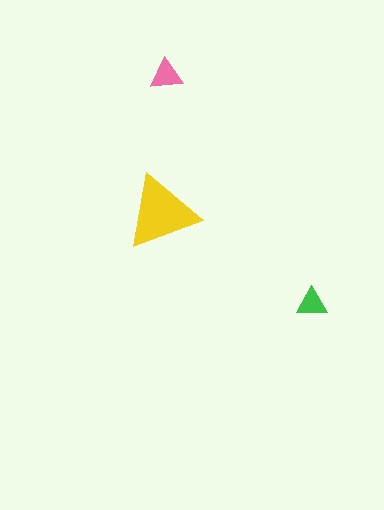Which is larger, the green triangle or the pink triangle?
The pink one.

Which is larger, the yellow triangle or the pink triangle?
The yellow one.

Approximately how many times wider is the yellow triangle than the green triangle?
About 2.5 times wider.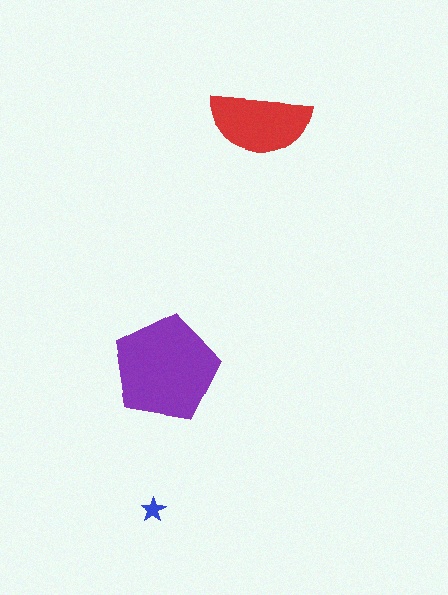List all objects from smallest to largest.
The blue star, the red semicircle, the purple pentagon.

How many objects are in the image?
There are 3 objects in the image.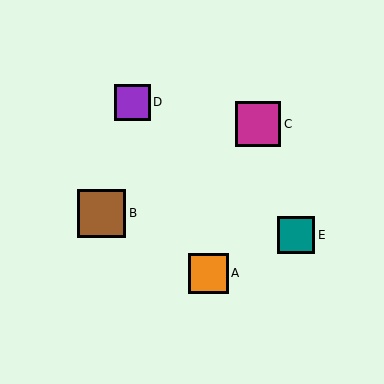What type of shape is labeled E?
Shape E is a teal square.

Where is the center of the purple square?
The center of the purple square is at (132, 102).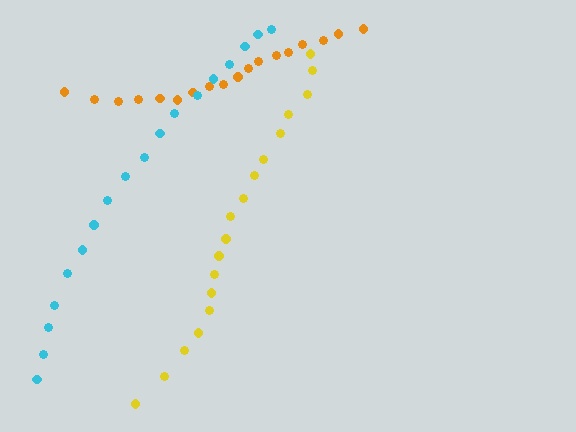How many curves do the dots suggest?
There are 3 distinct paths.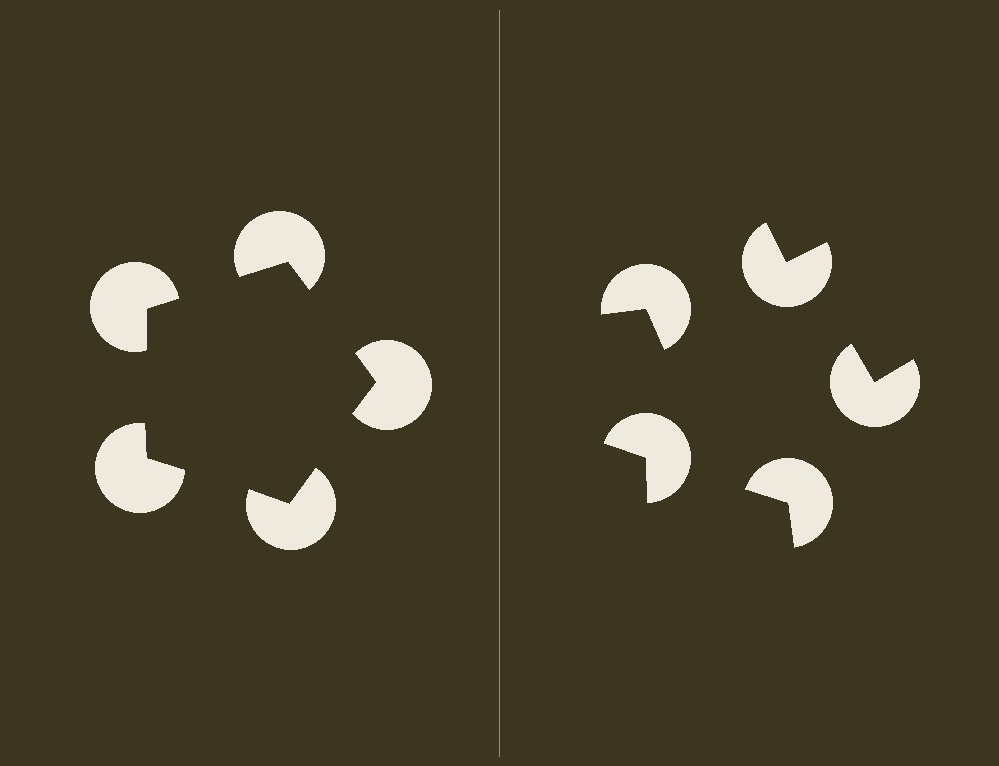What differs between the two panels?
The pac-man discs are positioned identically on both sides; only the wedge orientations differ. On the left they align to a pentagon; on the right they are misaligned.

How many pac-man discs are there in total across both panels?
10 — 5 on each side.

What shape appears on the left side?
An illusory pentagon.